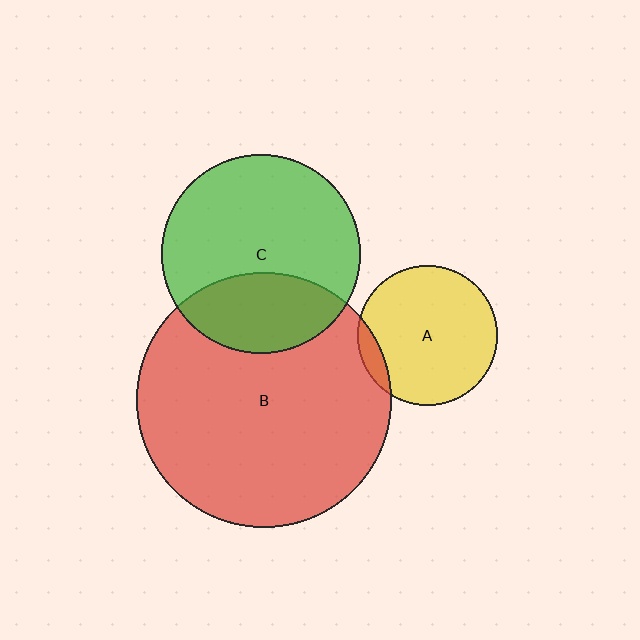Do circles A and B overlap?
Yes.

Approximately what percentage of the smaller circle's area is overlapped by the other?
Approximately 10%.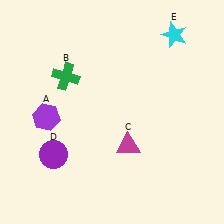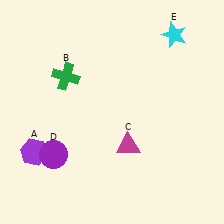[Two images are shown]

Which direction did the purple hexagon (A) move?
The purple hexagon (A) moved down.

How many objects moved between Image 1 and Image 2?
1 object moved between the two images.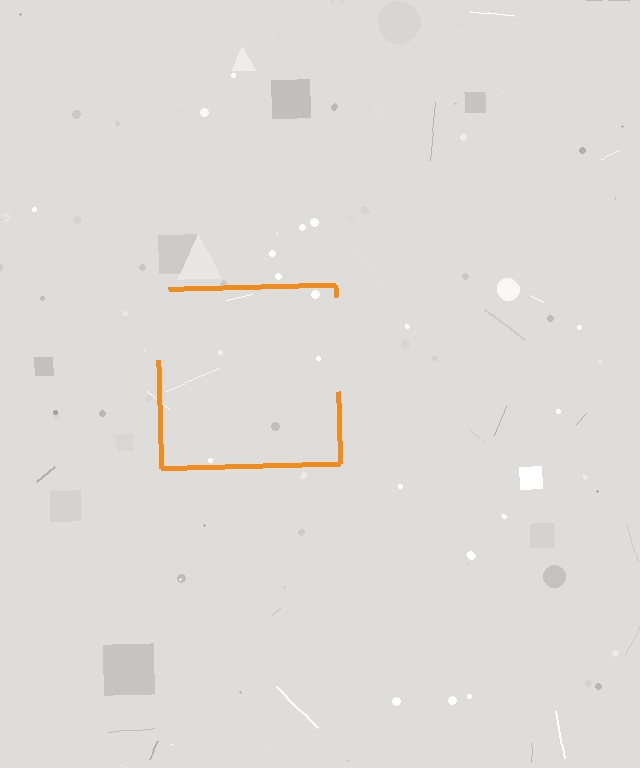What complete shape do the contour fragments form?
The contour fragments form a square.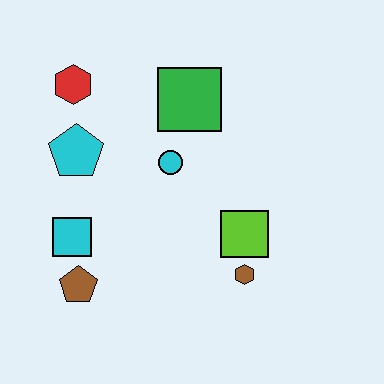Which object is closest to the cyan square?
The brown pentagon is closest to the cyan square.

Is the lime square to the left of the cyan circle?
No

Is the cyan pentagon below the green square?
Yes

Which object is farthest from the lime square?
The red hexagon is farthest from the lime square.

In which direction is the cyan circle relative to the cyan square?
The cyan circle is to the right of the cyan square.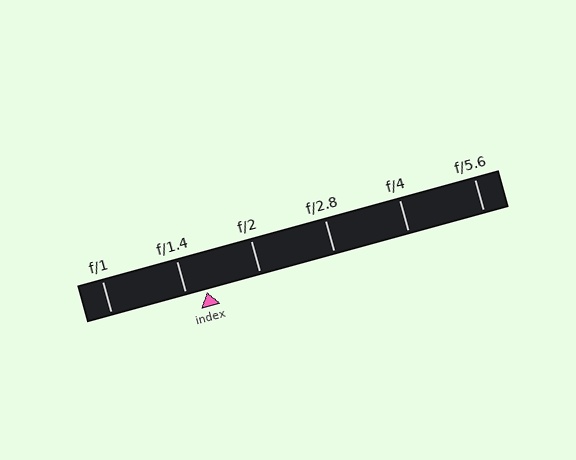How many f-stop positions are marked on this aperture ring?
There are 6 f-stop positions marked.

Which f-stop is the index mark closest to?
The index mark is closest to f/1.4.